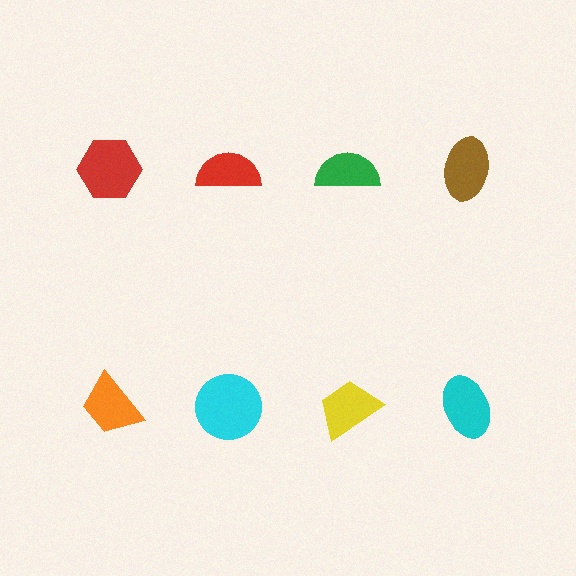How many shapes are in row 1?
4 shapes.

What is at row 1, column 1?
A red hexagon.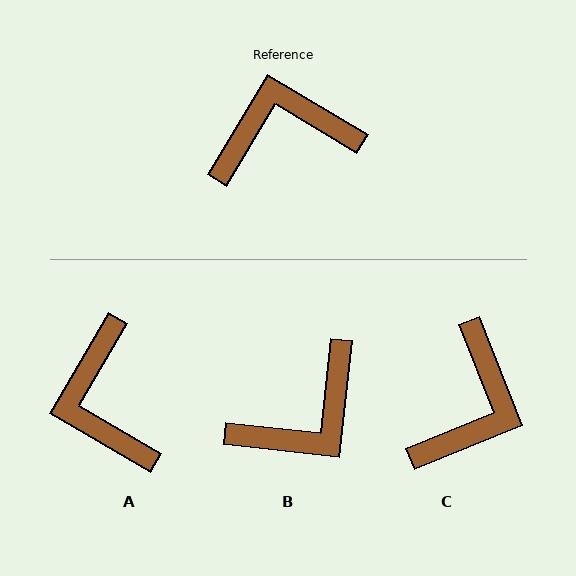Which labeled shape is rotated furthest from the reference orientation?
B, about 155 degrees away.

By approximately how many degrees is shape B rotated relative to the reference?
Approximately 155 degrees clockwise.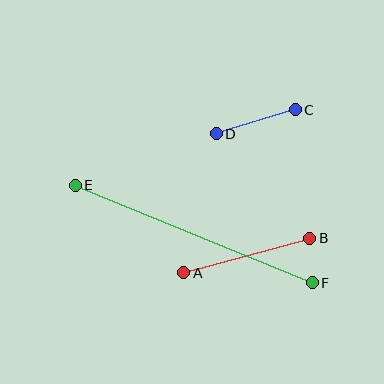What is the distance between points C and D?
The distance is approximately 82 pixels.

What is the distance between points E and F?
The distance is approximately 256 pixels.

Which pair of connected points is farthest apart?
Points E and F are farthest apart.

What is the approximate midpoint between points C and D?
The midpoint is at approximately (256, 122) pixels.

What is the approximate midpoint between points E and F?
The midpoint is at approximately (194, 234) pixels.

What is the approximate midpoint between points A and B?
The midpoint is at approximately (247, 256) pixels.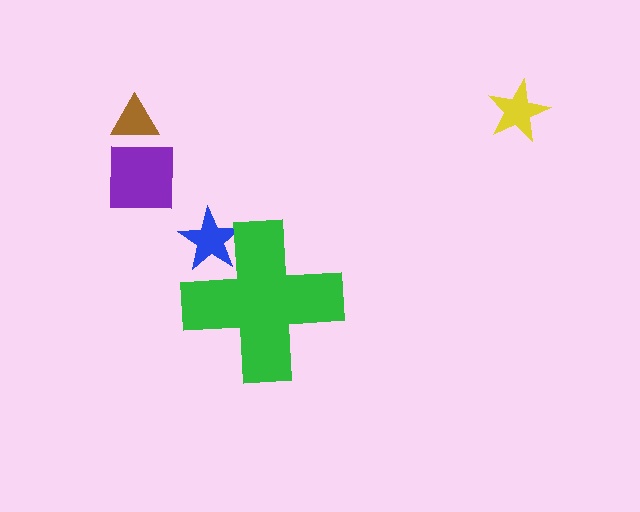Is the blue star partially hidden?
Yes, the blue star is partially hidden behind the green cross.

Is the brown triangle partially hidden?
No, the brown triangle is fully visible.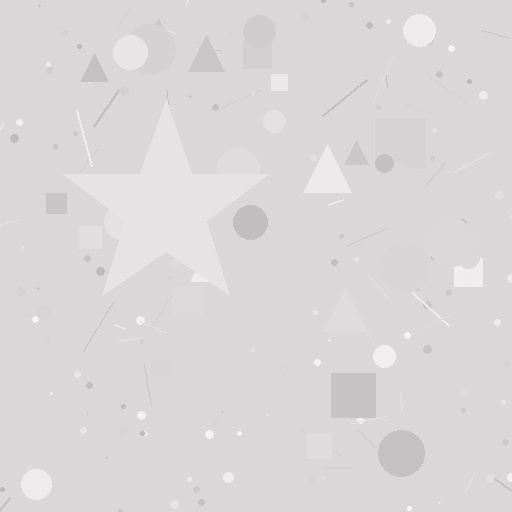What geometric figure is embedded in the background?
A star is embedded in the background.